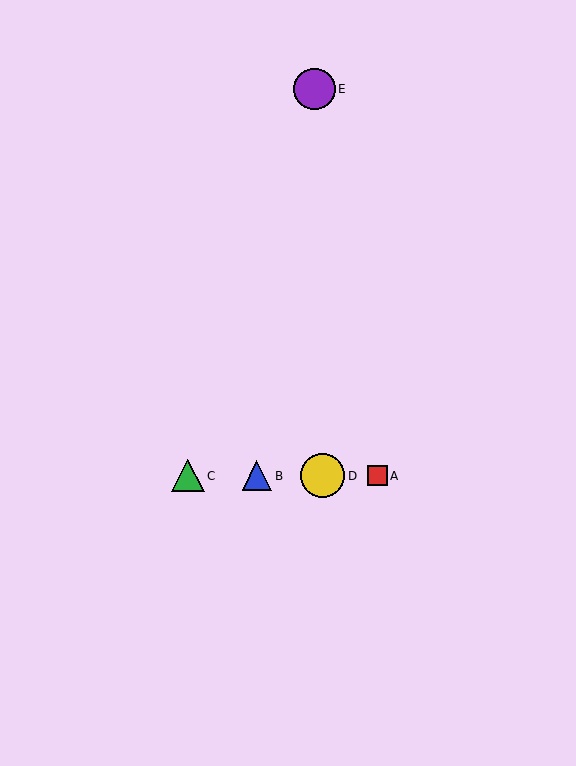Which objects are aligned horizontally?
Objects A, B, C, D are aligned horizontally.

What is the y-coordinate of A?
Object A is at y≈476.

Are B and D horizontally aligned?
Yes, both are at y≈476.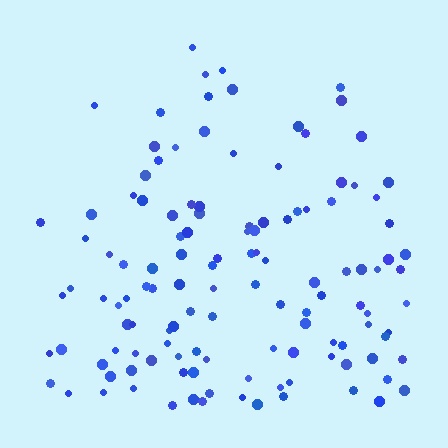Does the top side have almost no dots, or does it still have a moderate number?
Still a moderate number, just noticeably fewer than the bottom.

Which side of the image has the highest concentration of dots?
The bottom.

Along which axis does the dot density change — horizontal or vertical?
Vertical.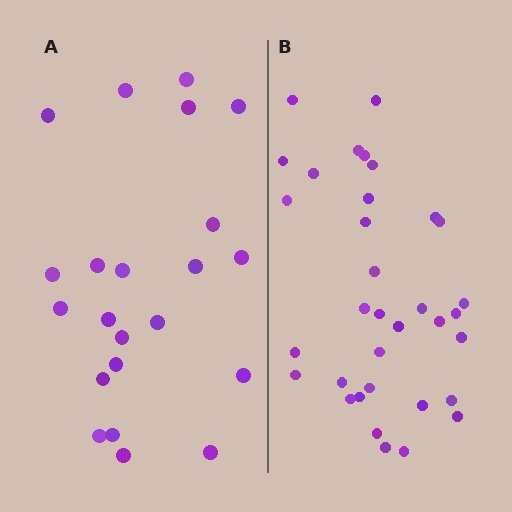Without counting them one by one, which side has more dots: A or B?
Region B (the right region) has more dots.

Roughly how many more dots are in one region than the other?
Region B has roughly 12 or so more dots than region A.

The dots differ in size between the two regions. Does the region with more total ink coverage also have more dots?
No. Region A has more total ink coverage because its dots are larger, but region B actually contains more individual dots. Total area can be misleading — the number of items is what matters here.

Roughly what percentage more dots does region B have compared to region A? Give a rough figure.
About 55% more.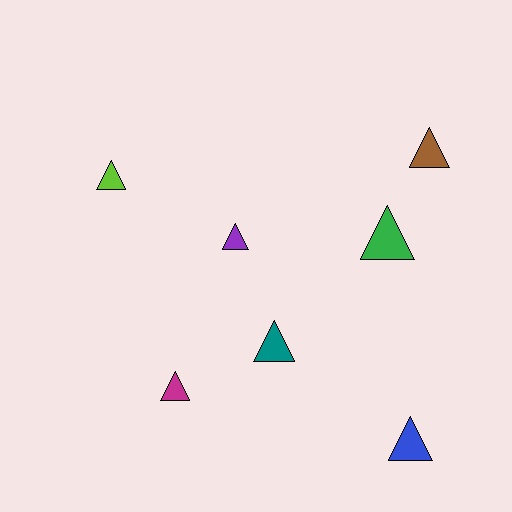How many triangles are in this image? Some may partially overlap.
There are 7 triangles.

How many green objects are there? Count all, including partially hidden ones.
There is 1 green object.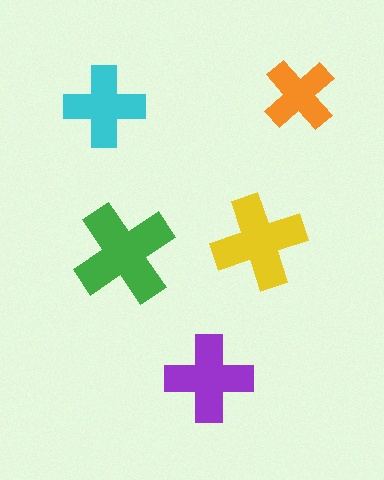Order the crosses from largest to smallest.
the green one, the yellow one, the purple one, the cyan one, the orange one.